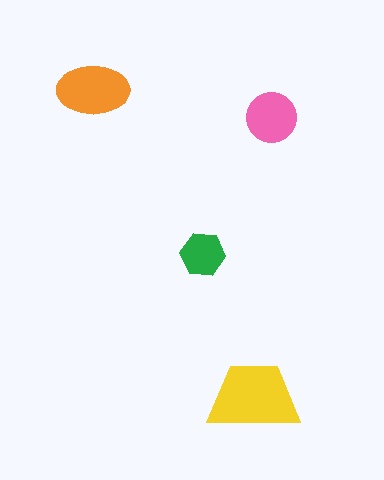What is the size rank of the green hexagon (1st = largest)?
4th.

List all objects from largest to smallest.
The yellow trapezoid, the orange ellipse, the pink circle, the green hexagon.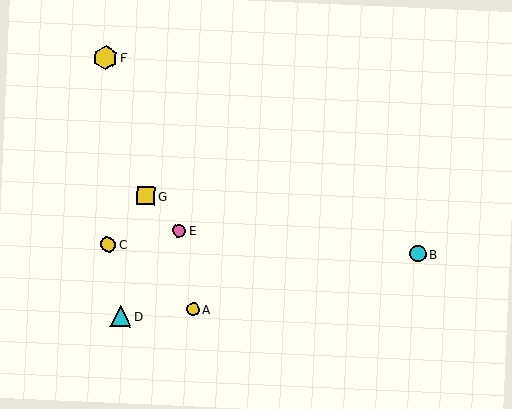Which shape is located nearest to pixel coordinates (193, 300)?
The yellow circle (labeled A) at (193, 309) is nearest to that location.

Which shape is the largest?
The yellow hexagon (labeled F) is the largest.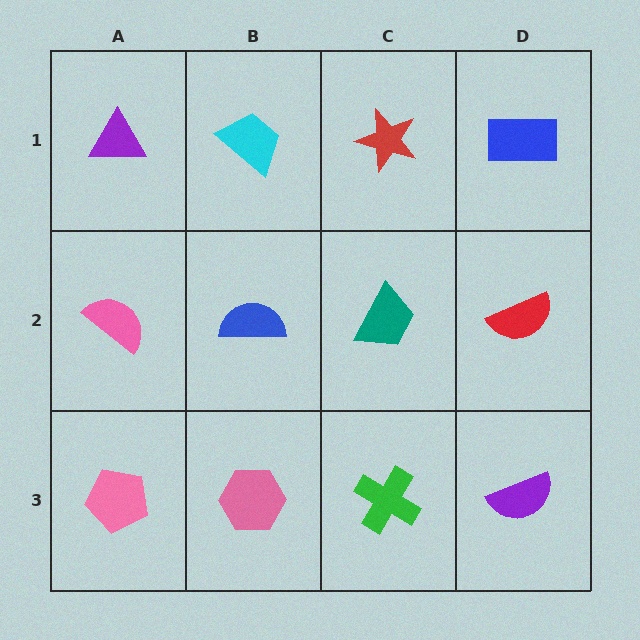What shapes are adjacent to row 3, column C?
A teal trapezoid (row 2, column C), a pink hexagon (row 3, column B), a purple semicircle (row 3, column D).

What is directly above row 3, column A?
A pink semicircle.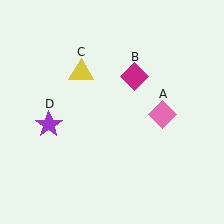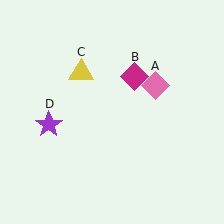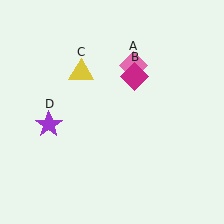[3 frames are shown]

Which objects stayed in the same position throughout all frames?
Magenta diamond (object B) and yellow triangle (object C) and purple star (object D) remained stationary.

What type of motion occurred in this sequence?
The pink diamond (object A) rotated counterclockwise around the center of the scene.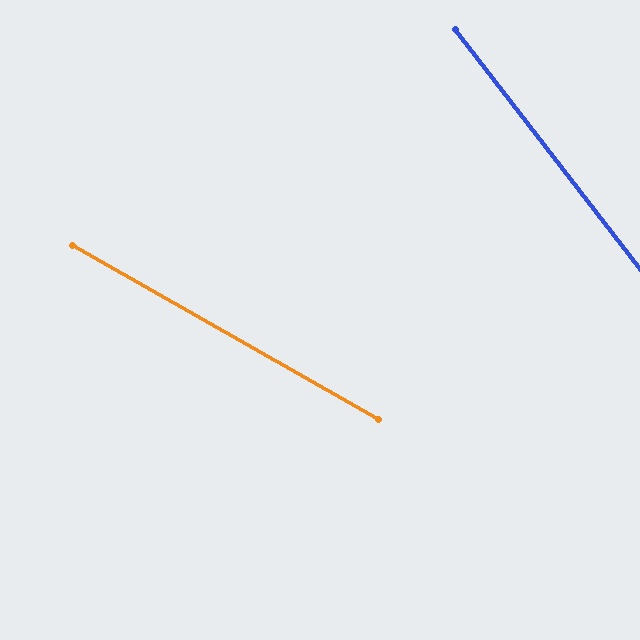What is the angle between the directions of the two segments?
Approximately 23 degrees.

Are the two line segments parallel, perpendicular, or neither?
Neither parallel nor perpendicular — they differ by about 23°.